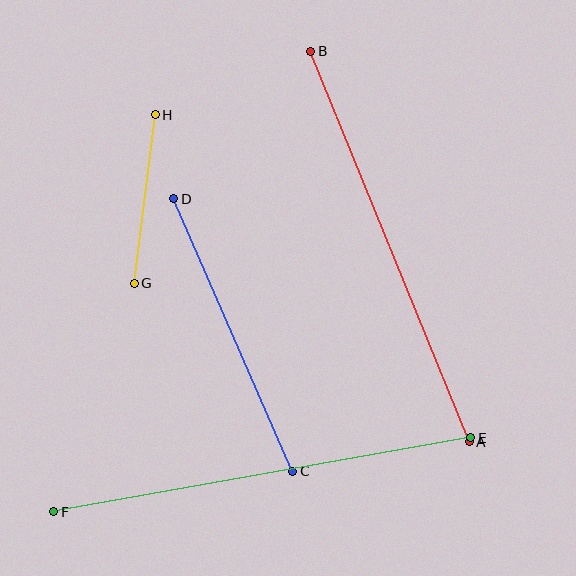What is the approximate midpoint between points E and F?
The midpoint is at approximately (262, 475) pixels.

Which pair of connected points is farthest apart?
Points E and F are farthest apart.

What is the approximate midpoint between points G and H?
The midpoint is at approximately (145, 199) pixels.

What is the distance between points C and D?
The distance is approximately 298 pixels.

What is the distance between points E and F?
The distance is approximately 424 pixels.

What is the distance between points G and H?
The distance is approximately 170 pixels.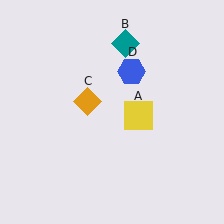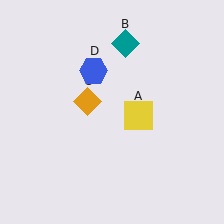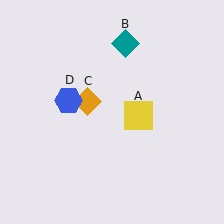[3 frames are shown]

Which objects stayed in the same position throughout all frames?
Yellow square (object A) and teal diamond (object B) and orange diamond (object C) remained stationary.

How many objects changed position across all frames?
1 object changed position: blue hexagon (object D).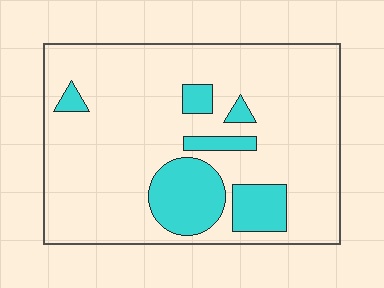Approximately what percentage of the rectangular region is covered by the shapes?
Approximately 20%.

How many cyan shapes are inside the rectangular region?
6.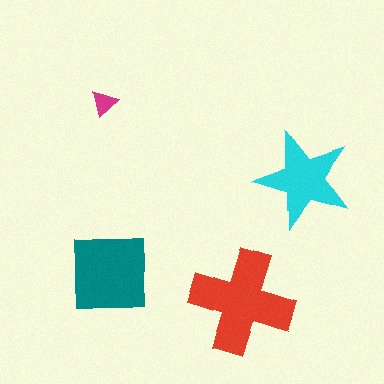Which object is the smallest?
The magenta triangle.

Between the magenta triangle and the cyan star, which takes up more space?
The cyan star.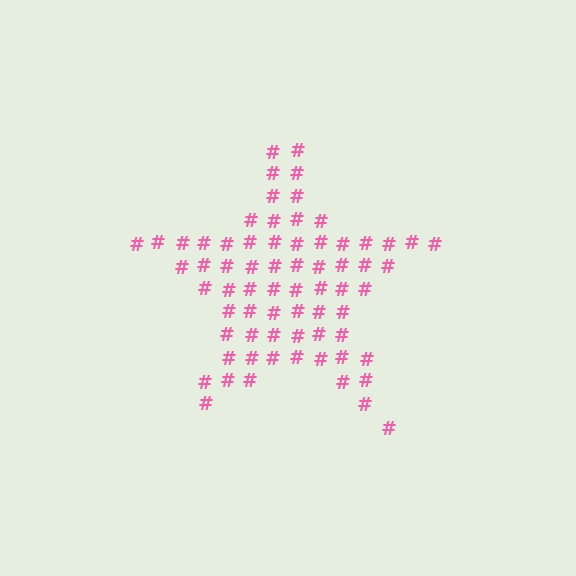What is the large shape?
The large shape is a star.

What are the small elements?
The small elements are hash symbols.